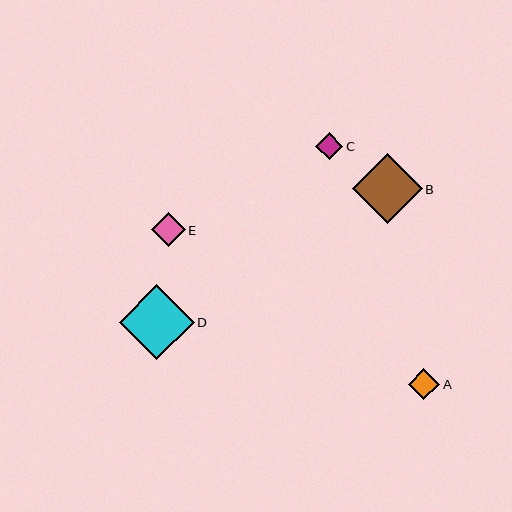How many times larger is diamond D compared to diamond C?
Diamond D is approximately 2.8 times the size of diamond C.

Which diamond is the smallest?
Diamond C is the smallest with a size of approximately 27 pixels.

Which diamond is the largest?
Diamond D is the largest with a size of approximately 74 pixels.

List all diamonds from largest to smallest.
From largest to smallest: D, B, E, A, C.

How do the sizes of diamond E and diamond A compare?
Diamond E and diamond A are approximately the same size.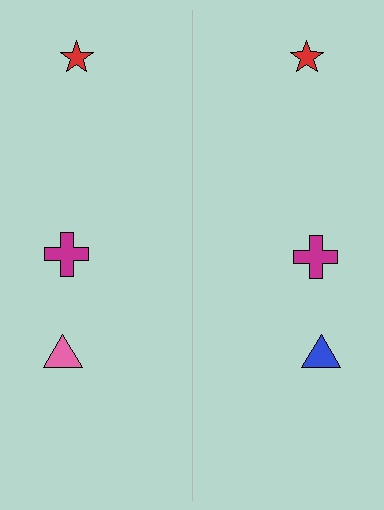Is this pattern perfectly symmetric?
No, the pattern is not perfectly symmetric. The blue triangle on the right side breaks the symmetry — its mirror counterpart is pink.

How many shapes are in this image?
There are 6 shapes in this image.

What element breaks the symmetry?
The blue triangle on the right side breaks the symmetry — its mirror counterpart is pink.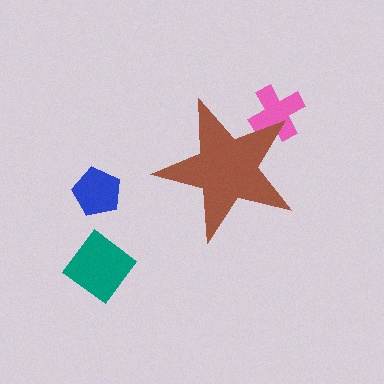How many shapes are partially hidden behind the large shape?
1 shape is partially hidden.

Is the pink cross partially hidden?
Yes, the pink cross is partially hidden behind the brown star.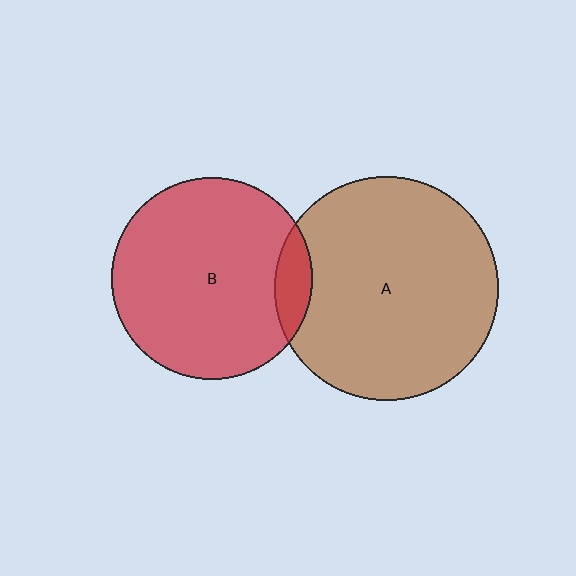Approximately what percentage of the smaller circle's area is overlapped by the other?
Approximately 10%.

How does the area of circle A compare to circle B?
Approximately 1.2 times.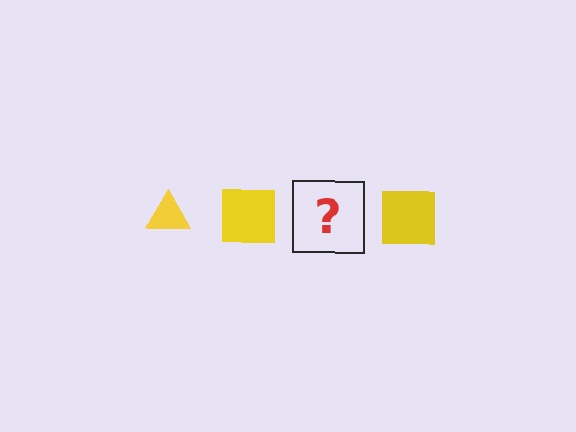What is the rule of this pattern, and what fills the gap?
The rule is that the pattern cycles through triangle, square shapes in yellow. The gap should be filled with a yellow triangle.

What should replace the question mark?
The question mark should be replaced with a yellow triangle.